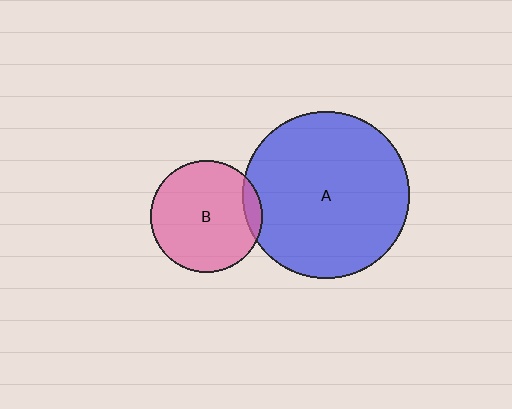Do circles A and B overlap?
Yes.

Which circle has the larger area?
Circle A (blue).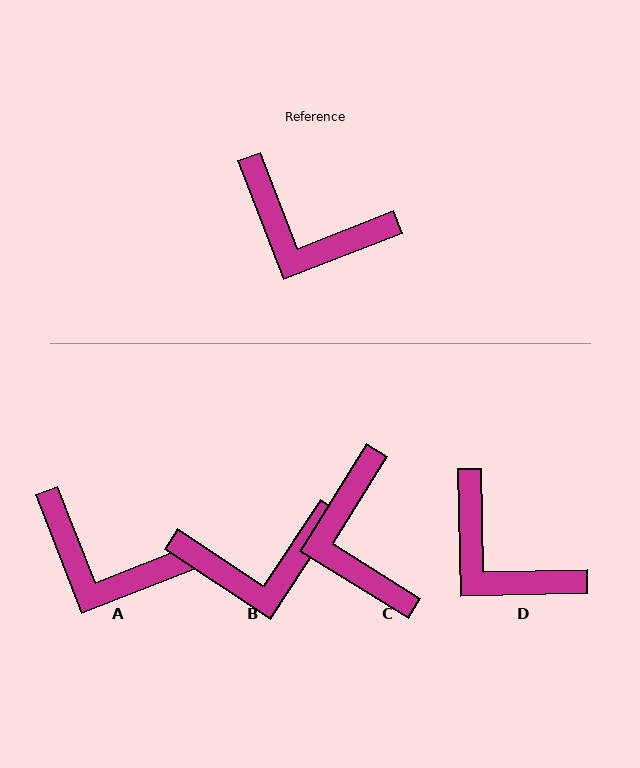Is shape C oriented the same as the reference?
No, it is off by about 53 degrees.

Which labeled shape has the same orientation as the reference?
A.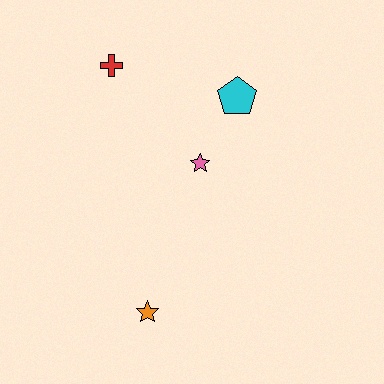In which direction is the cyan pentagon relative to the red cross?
The cyan pentagon is to the right of the red cross.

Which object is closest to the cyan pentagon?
The pink star is closest to the cyan pentagon.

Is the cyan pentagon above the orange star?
Yes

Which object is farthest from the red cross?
The orange star is farthest from the red cross.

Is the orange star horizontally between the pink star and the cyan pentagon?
No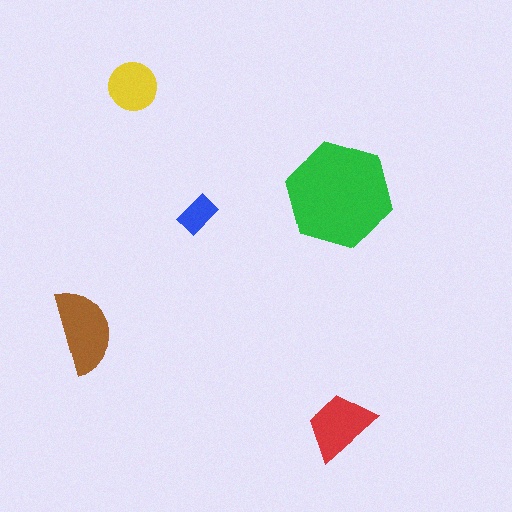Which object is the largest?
The green hexagon.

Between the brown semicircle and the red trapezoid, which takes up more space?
The brown semicircle.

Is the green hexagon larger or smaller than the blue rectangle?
Larger.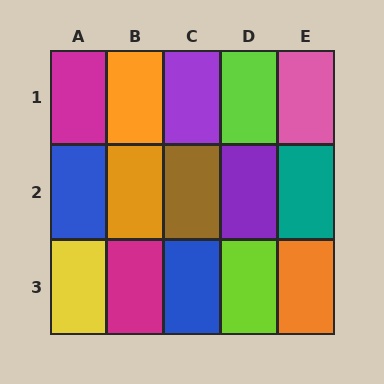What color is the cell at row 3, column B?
Magenta.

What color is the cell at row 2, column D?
Purple.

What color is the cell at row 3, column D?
Lime.